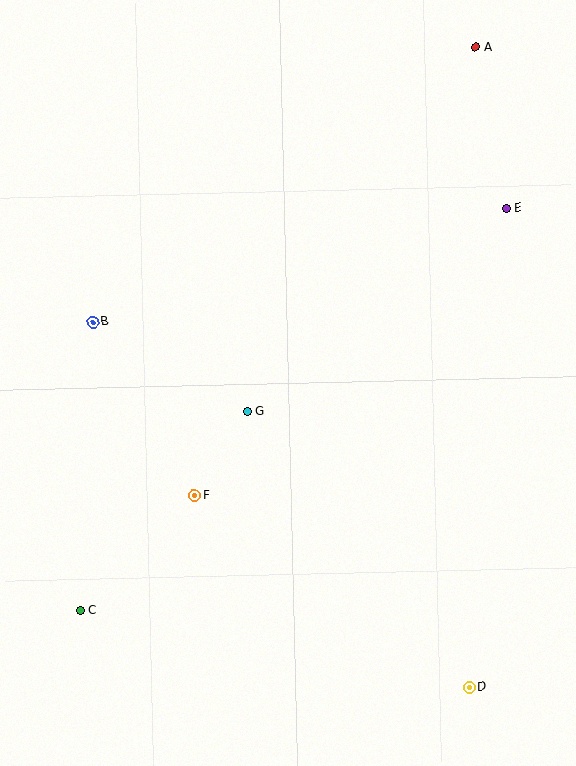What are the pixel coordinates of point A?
Point A is at (476, 47).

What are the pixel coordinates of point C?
Point C is at (80, 610).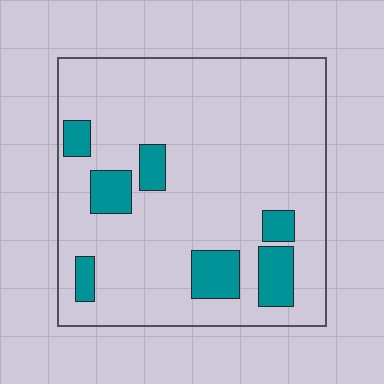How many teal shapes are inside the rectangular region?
7.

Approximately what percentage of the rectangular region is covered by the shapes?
Approximately 15%.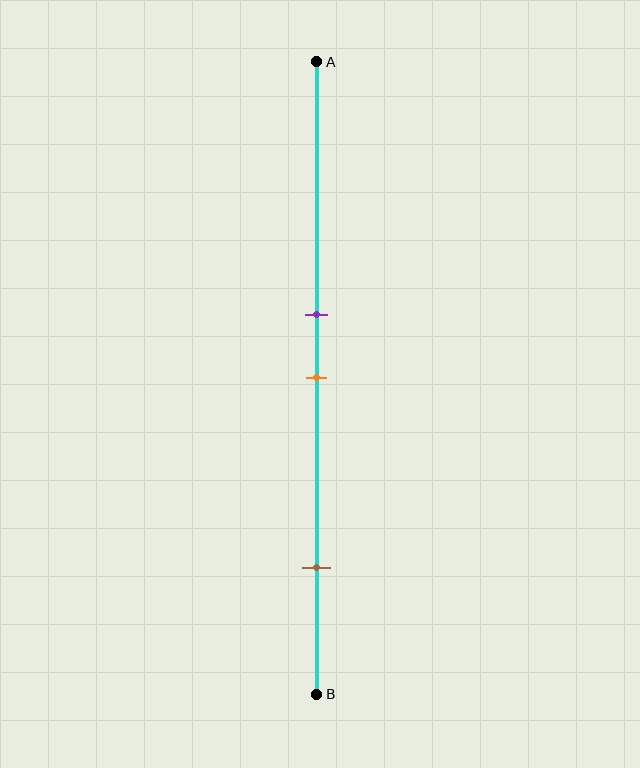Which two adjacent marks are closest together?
The purple and orange marks are the closest adjacent pair.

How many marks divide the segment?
There are 3 marks dividing the segment.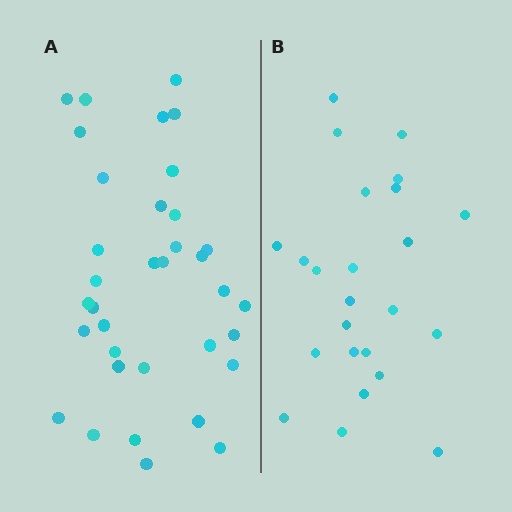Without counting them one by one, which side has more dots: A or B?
Region A (the left region) has more dots.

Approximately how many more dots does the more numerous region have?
Region A has roughly 12 or so more dots than region B.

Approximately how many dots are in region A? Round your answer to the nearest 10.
About 40 dots. (The exact count is 35, which rounds to 40.)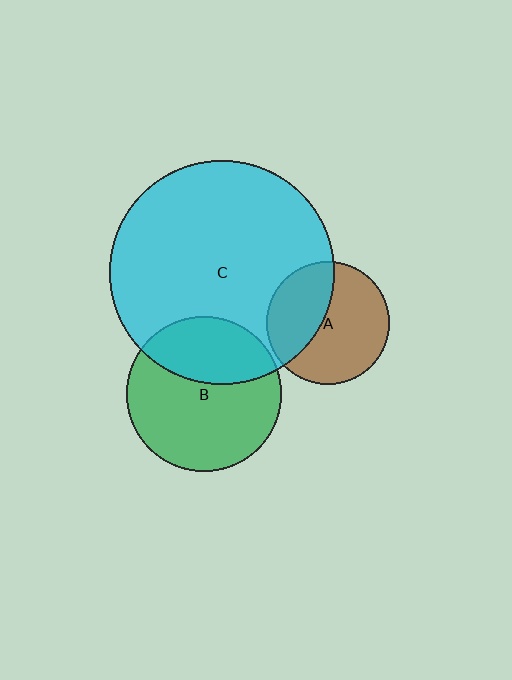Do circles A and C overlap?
Yes.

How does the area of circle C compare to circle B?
Approximately 2.1 times.